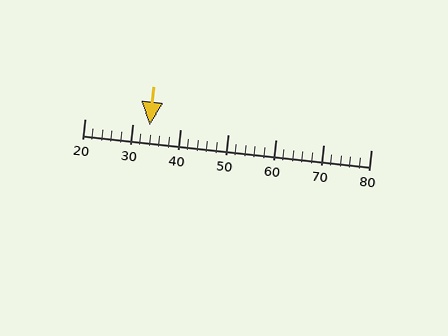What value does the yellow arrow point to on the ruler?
The yellow arrow points to approximately 34.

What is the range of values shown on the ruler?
The ruler shows values from 20 to 80.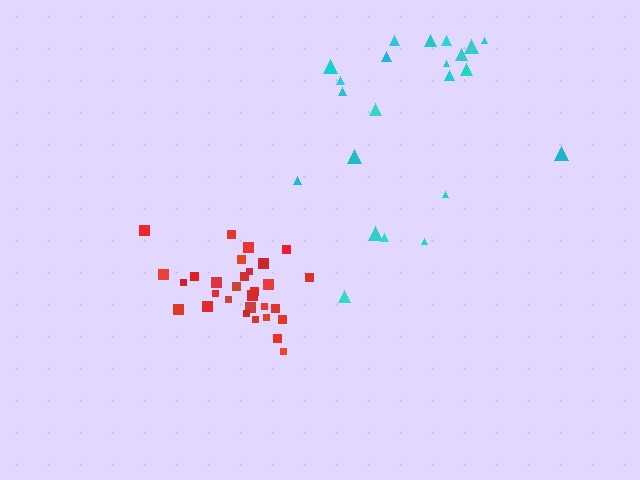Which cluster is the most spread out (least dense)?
Cyan.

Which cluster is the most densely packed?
Red.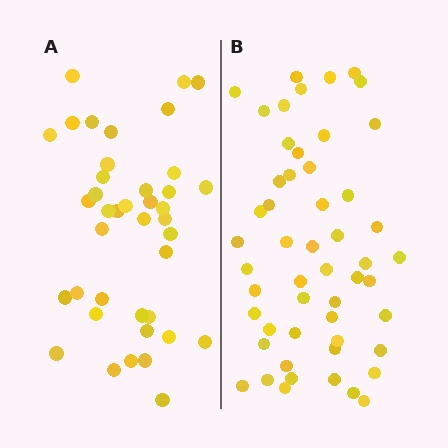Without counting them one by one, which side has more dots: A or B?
Region B (the right region) has more dots.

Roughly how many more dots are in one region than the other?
Region B has roughly 12 or so more dots than region A.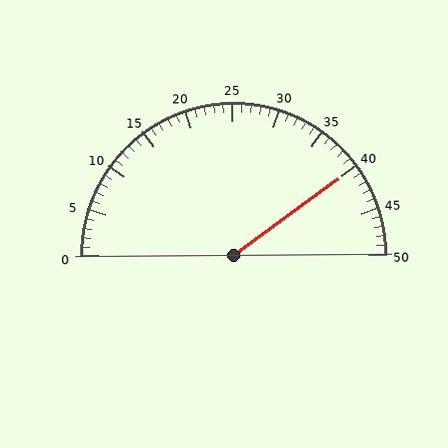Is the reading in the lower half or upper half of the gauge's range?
The reading is in the upper half of the range (0 to 50).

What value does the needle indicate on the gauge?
The needle indicates approximately 40.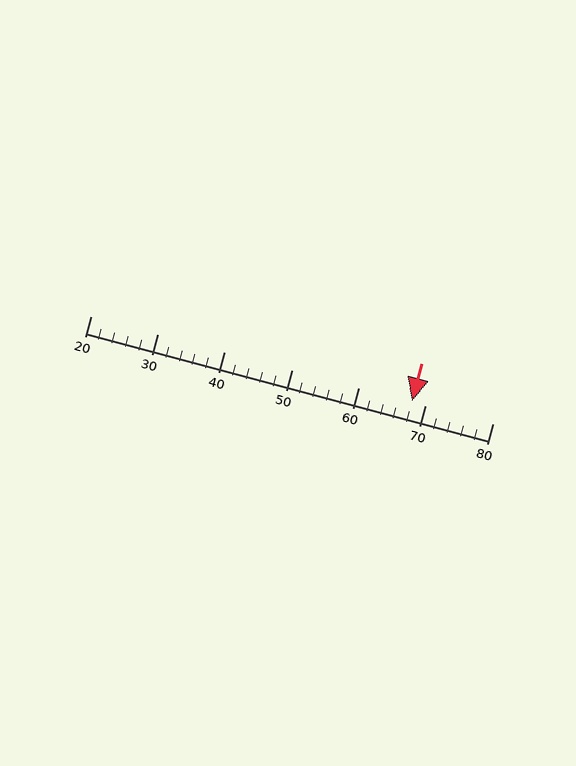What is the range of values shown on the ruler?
The ruler shows values from 20 to 80.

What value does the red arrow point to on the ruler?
The red arrow points to approximately 68.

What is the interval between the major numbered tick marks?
The major tick marks are spaced 10 units apart.